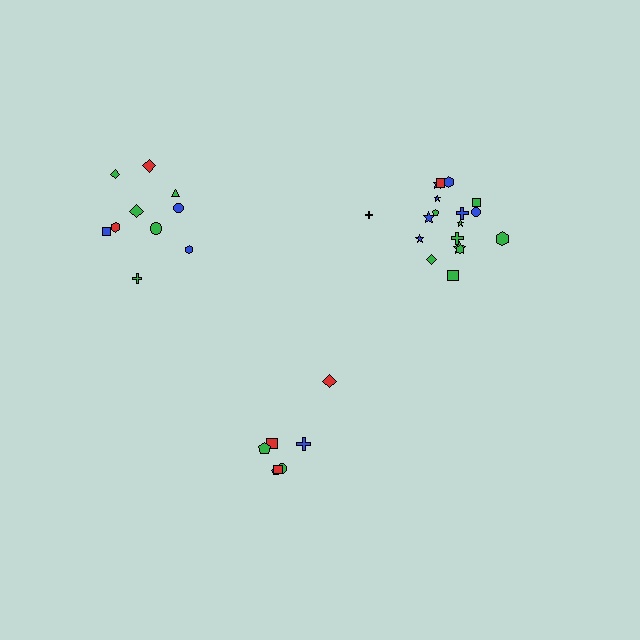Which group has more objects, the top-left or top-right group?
The top-right group.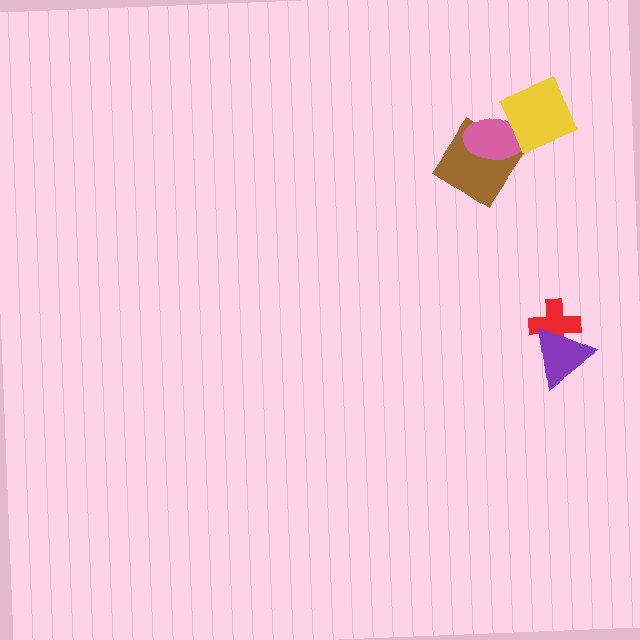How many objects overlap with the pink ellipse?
2 objects overlap with the pink ellipse.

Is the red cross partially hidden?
Yes, it is partially covered by another shape.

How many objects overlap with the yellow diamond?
1 object overlaps with the yellow diamond.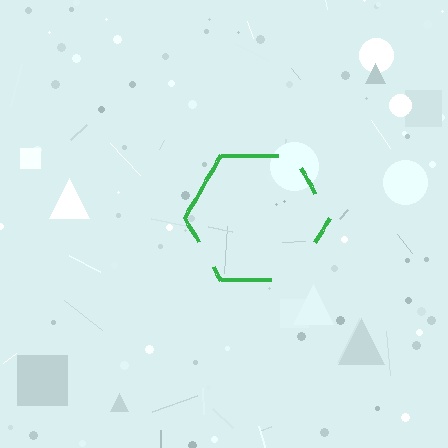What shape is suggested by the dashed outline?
The dashed outline suggests a hexagon.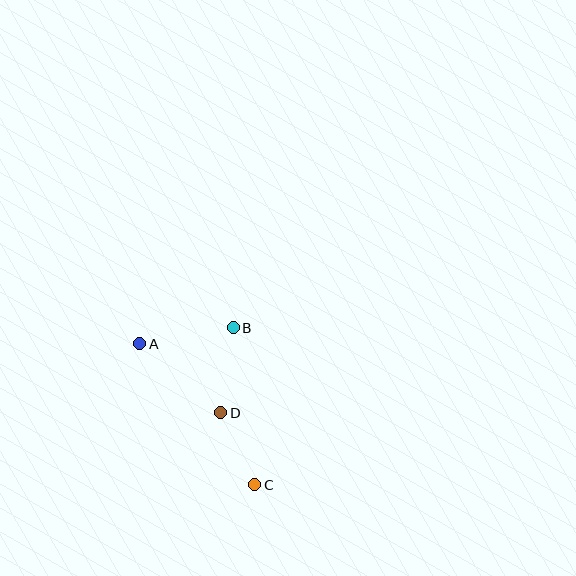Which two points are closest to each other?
Points C and D are closest to each other.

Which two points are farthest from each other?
Points A and C are farthest from each other.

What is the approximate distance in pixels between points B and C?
The distance between B and C is approximately 159 pixels.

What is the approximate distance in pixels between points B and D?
The distance between B and D is approximately 86 pixels.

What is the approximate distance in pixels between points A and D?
The distance between A and D is approximately 106 pixels.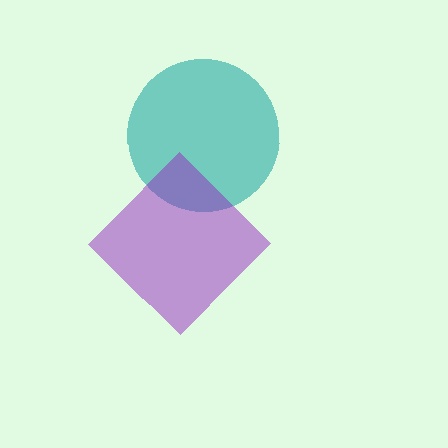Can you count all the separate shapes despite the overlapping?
Yes, there are 2 separate shapes.